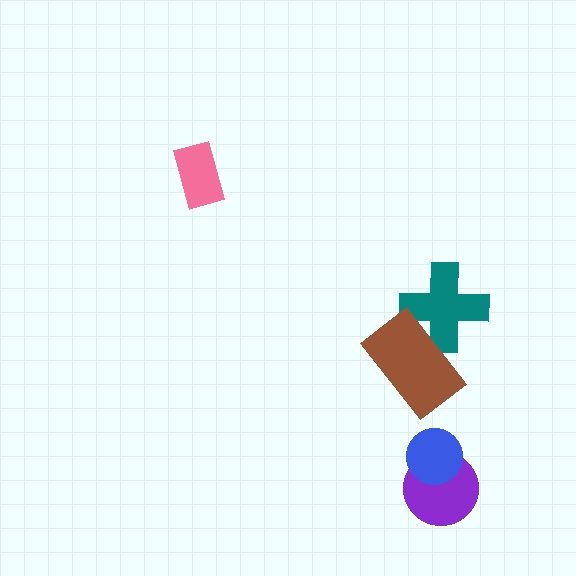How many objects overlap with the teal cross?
1 object overlaps with the teal cross.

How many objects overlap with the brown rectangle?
1 object overlaps with the brown rectangle.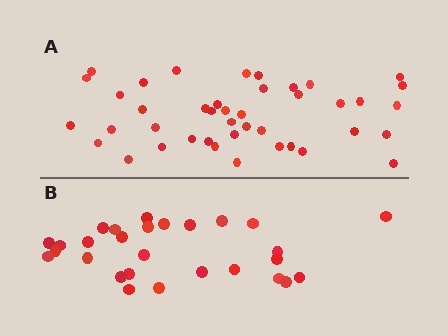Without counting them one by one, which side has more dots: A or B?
Region A (the top region) has more dots.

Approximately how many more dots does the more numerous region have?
Region A has approximately 15 more dots than region B.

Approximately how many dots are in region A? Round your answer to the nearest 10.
About 40 dots. (The exact count is 42, which rounds to 40.)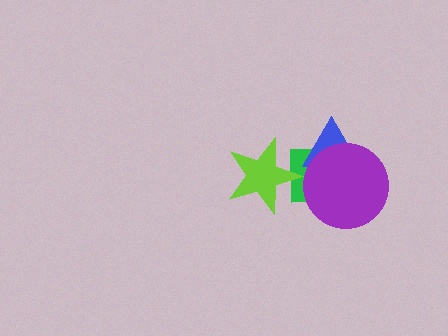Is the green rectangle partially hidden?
Yes, it is partially covered by another shape.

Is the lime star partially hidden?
No, no other shape covers it.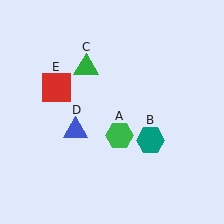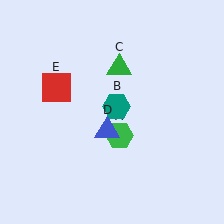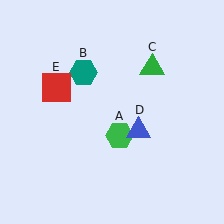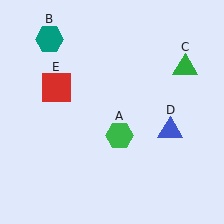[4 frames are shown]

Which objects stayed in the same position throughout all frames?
Green hexagon (object A) and red square (object E) remained stationary.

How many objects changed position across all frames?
3 objects changed position: teal hexagon (object B), green triangle (object C), blue triangle (object D).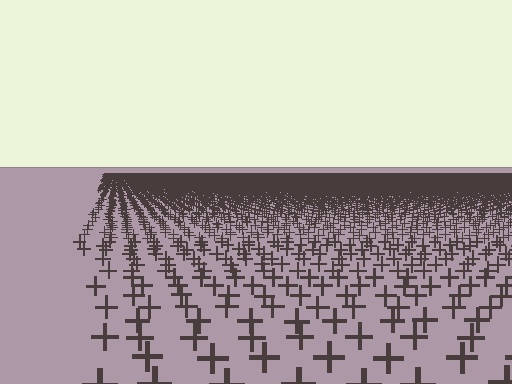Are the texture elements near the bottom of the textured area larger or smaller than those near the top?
Larger. Near the bottom, elements are closer to the viewer and appear at a bigger on-screen size.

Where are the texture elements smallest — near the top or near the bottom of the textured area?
Near the top.